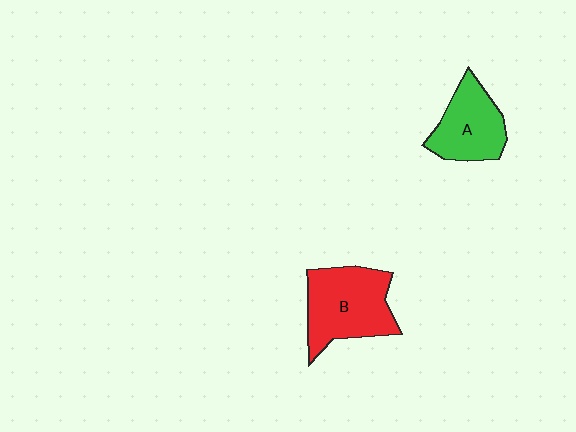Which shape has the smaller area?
Shape A (green).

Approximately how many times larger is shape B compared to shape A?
Approximately 1.3 times.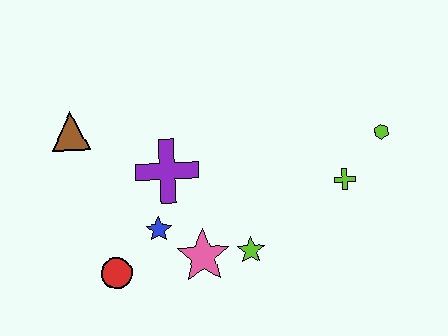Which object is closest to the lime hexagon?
The lime cross is closest to the lime hexagon.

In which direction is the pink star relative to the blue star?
The pink star is to the right of the blue star.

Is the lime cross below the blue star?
No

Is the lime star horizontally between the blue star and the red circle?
No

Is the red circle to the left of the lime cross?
Yes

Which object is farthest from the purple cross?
The lime hexagon is farthest from the purple cross.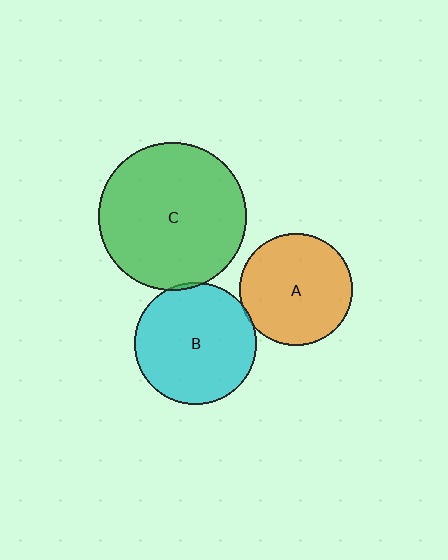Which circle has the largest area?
Circle C (green).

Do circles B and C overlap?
Yes.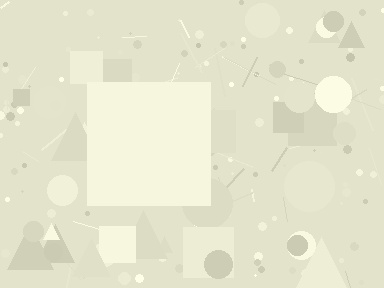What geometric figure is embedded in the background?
A square is embedded in the background.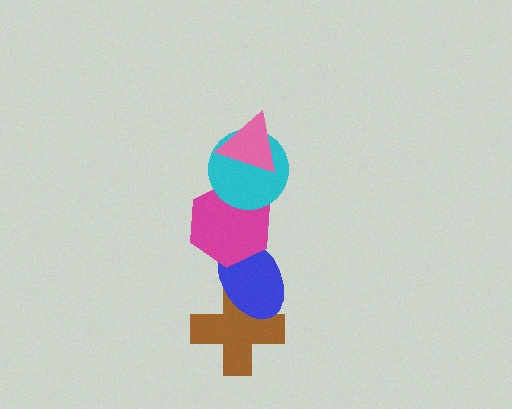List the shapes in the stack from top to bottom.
From top to bottom: the pink triangle, the cyan circle, the magenta hexagon, the blue ellipse, the brown cross.